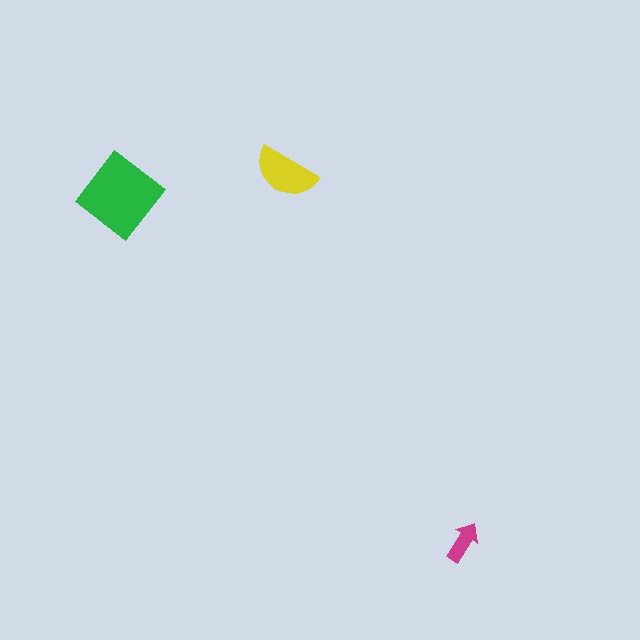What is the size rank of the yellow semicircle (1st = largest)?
2nd.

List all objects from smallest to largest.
The magenta arrow, the yellow semicircle, the green diamond.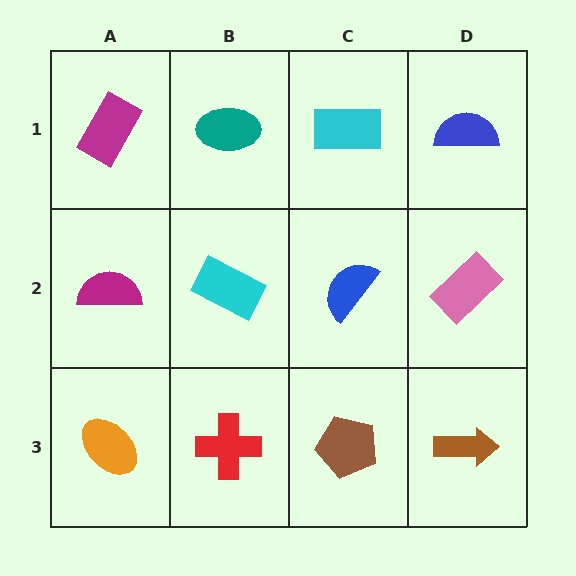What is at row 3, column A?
An orange ellipse.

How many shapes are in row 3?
4 shapes.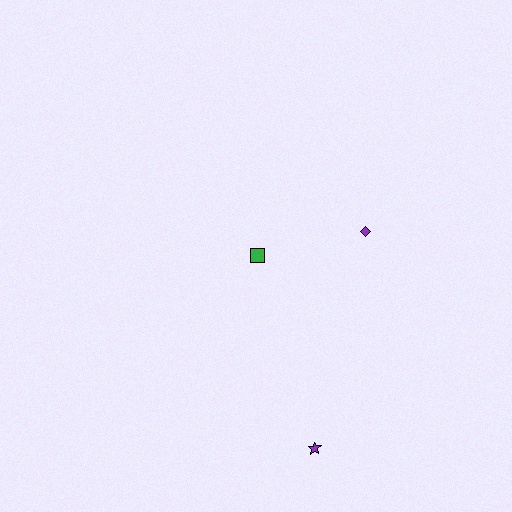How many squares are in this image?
There is 1 square.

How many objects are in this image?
There are 3 objects.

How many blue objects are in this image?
There are no blue objects.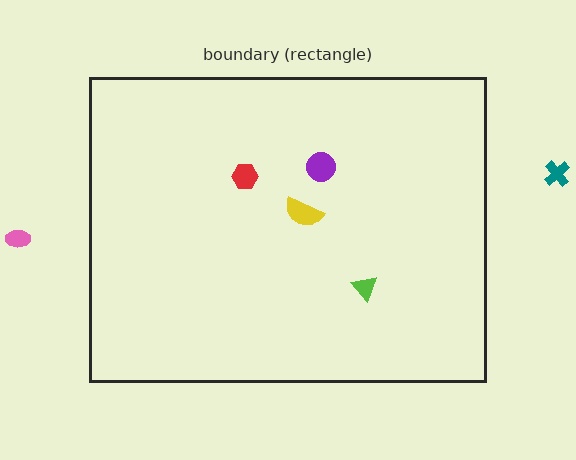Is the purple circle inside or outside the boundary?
Inside.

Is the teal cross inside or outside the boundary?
Outside.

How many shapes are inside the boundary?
4 inside, 2 outside.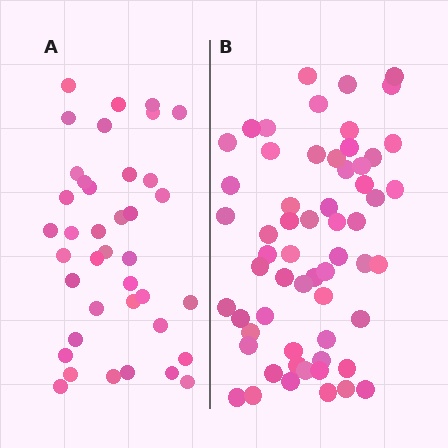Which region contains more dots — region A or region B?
Region B (the right region) has more dots.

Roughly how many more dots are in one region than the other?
Region B has approximately 20 more dots than region A.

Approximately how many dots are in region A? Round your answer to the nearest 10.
About 40 dots. (The exact count is 39, which rounds to 40.)